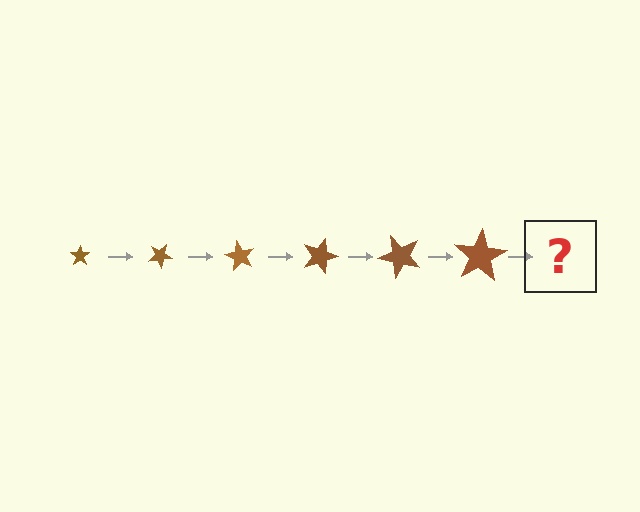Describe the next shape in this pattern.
It should be a star, larger than the previous one and rotated 180 degrees from the start.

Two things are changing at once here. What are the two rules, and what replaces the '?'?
The two rules are that the star grows larger each step and it rotates 30 degrees each step. The '?' should be a star, larger than the previous one and rotated 180 degrees from the start.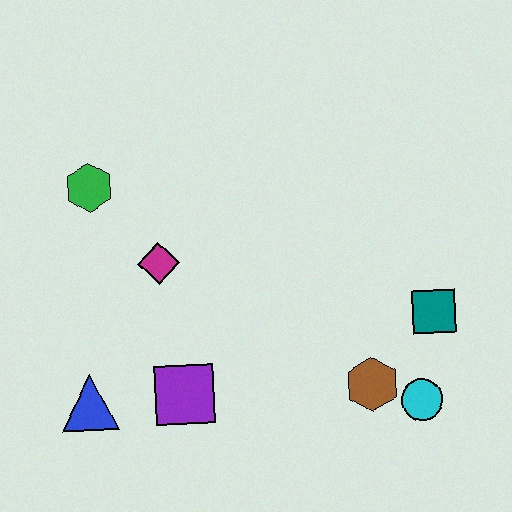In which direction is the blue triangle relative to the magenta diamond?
The blue triangle is below the magenta diamond.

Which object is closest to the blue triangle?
The purple square is closest to the blue triangle.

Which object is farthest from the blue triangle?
The teal square is farthest from the blue triangle.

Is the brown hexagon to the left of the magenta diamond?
No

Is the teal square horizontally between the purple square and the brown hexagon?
No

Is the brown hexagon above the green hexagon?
No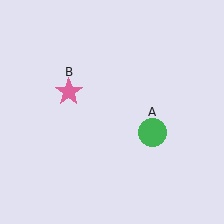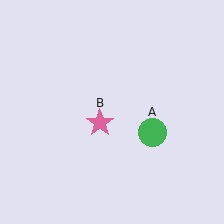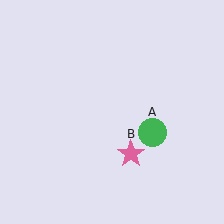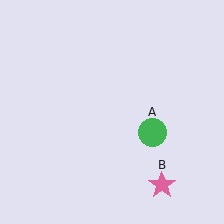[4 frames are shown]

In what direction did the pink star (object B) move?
The pink star (object B) moved down and to the right.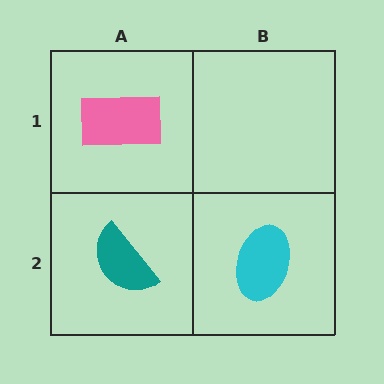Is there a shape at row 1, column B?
No, that cell is empty.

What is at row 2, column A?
A teal semicircle.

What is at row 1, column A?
A pink rectangle.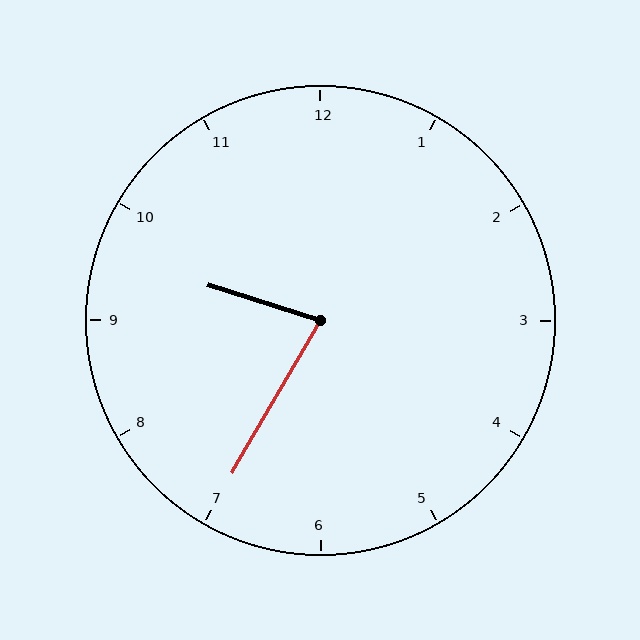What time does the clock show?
9:35.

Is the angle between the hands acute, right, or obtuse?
It is acute.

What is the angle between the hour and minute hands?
Approximately 78 degrees.